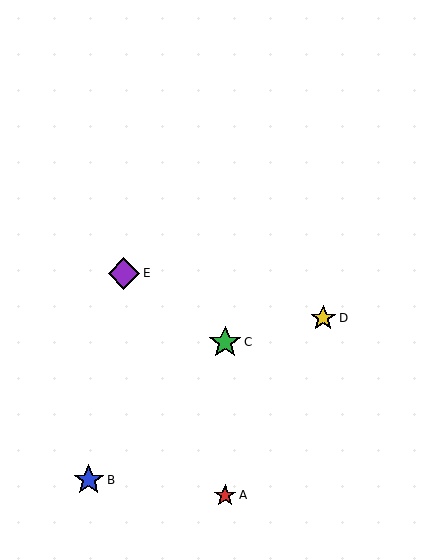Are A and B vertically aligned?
No, A is at x≈225 and B is at x≈89.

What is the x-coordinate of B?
Object B is at x≈89.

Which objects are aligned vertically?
Objects A, C are aligned vertically.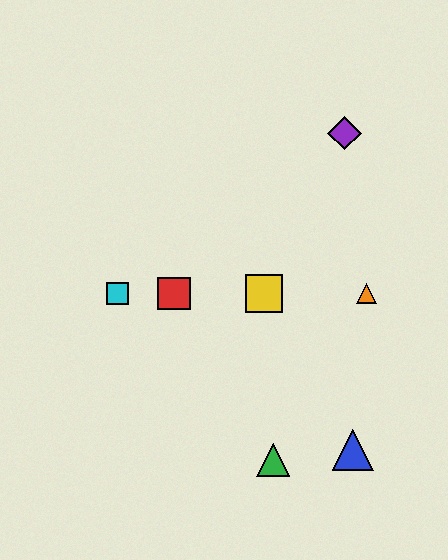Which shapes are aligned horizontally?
The red square, the yellow square, the orange triangle, the cyan square are aligned horizontally.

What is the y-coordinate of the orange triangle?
The orange triangle is at y≈294.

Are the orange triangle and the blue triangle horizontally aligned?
No, the orange triangle is at y≈294 and the blue triangle is at y≈450.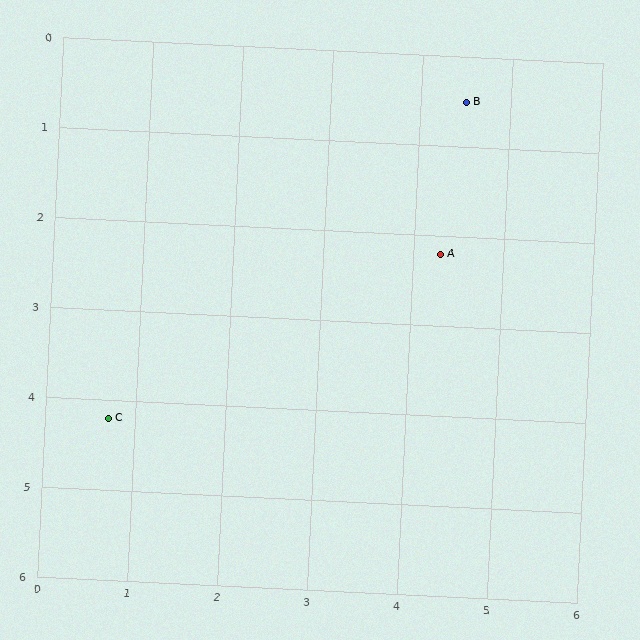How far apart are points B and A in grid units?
Points B and A are about 1.7 grid units apart.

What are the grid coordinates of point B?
Point B is at approximately (4.5, 0.5).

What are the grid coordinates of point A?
Point A is at approximately (4.3, 2.2).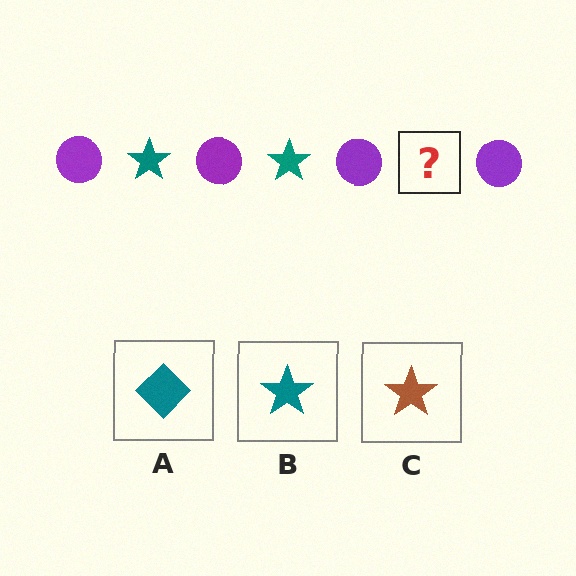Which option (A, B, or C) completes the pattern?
B.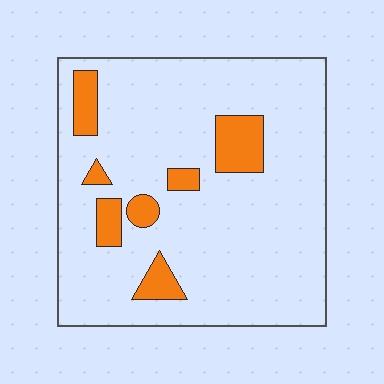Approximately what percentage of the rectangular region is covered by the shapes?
Approximately 15%.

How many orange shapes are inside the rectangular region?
7.